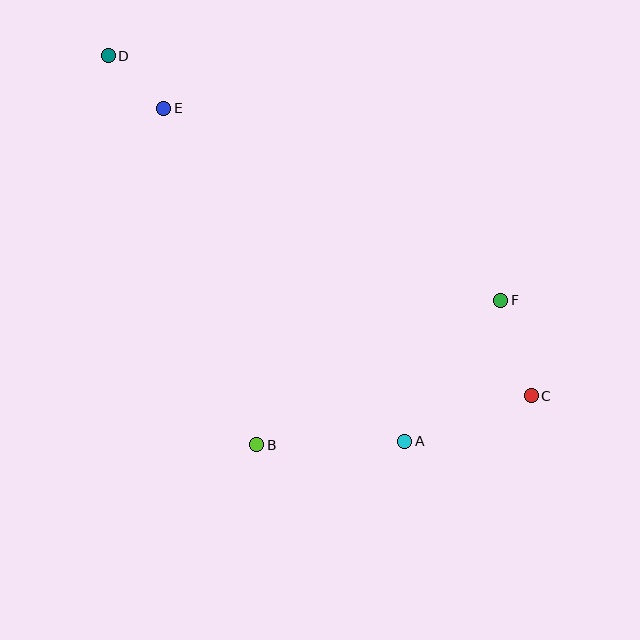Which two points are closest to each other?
Points D and E are closest to each other.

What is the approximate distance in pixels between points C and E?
The distance between C and E is approximately 467 pixels.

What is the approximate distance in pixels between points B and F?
The distance between B and F is approximately 283 pixels.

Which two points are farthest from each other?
Points C and D are farthest from each other.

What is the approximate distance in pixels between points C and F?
The distance between C and F is approximately 100 pixels.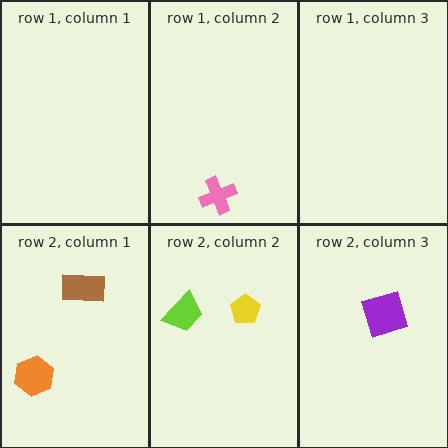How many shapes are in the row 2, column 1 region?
2.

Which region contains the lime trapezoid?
The row 2, column 2 region.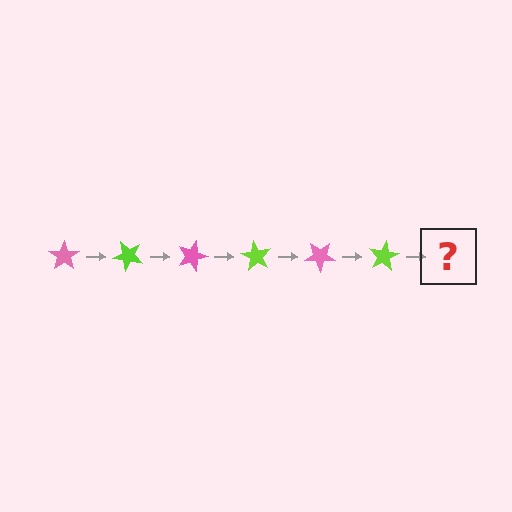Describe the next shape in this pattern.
It should be a pink star, rotated 270 degrees from the start.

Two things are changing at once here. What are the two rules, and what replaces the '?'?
The two rules are that it rotates 45 degrees each step and the color cycles through pink and lime. The '?' should be a pink star, rotated 270 degrees from the start.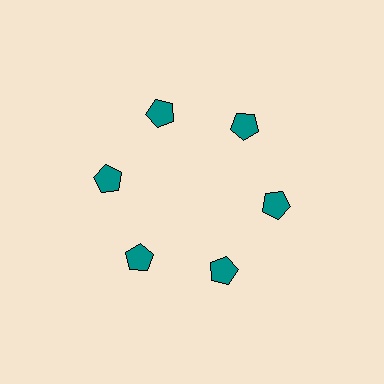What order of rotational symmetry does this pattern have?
This pattern has 6-fold rotational symmetry.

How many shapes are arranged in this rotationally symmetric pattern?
There are 6 shapes, arranged in 6 groups of 1.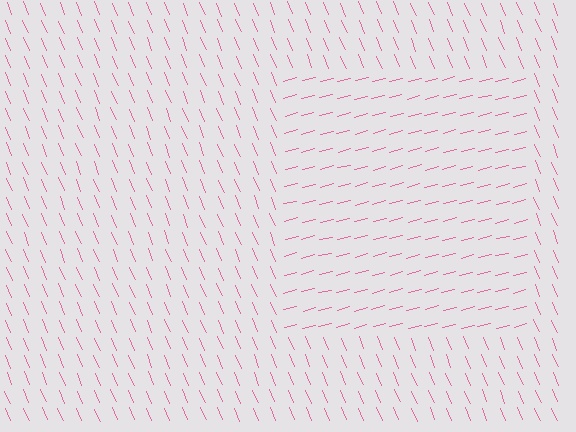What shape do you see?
I see a rectangle.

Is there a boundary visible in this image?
Yes, there is a texture boundary formed by a change in line orientation.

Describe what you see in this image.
The image is filled with small pink line segments. A rectangle region in the image has lines oriented differently from the surrounding lines, creating a visible texture boundary.